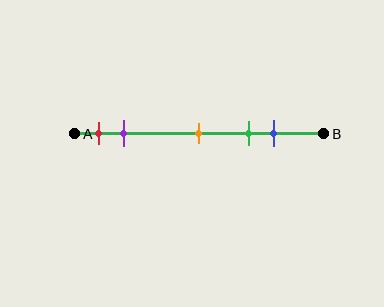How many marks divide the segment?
There are 5 marks dividing the segment.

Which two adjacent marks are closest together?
The red and purple marks are the closest adjacent pair.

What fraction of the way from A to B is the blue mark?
The blue mark is approximately 80% (0.8) of the way from A to B.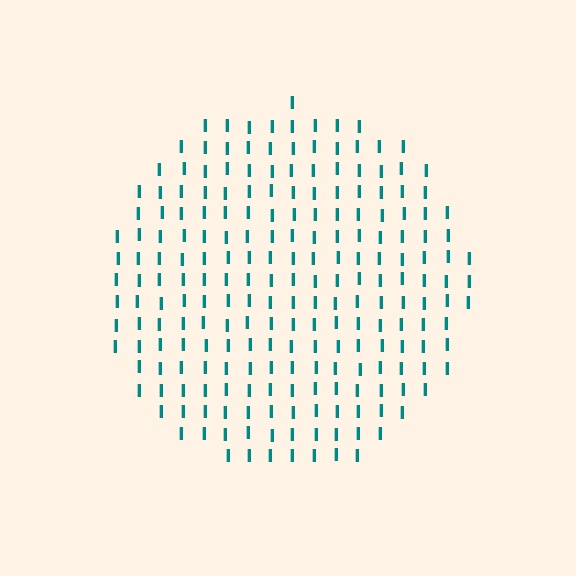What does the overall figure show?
The overall figure shows a circle.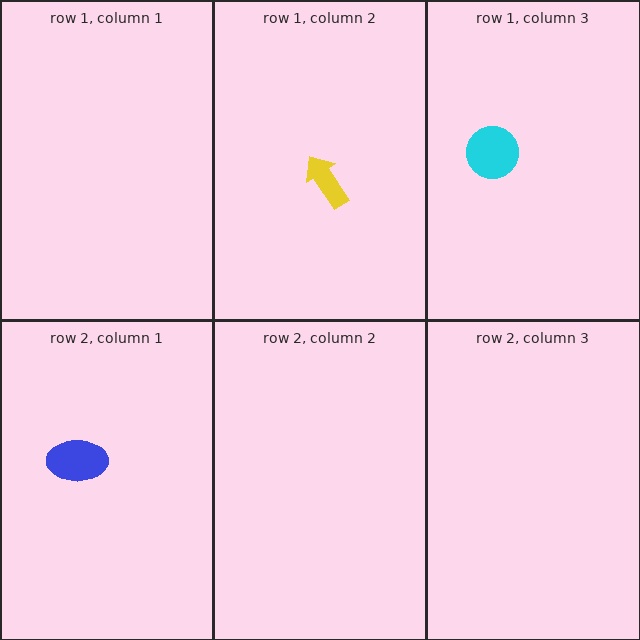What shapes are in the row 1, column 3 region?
The cyan circle.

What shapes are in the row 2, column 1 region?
The blue ellipse.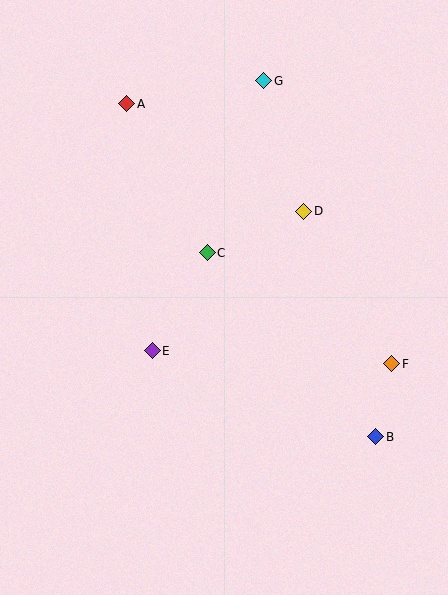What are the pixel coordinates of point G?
Point G is at (264, 81).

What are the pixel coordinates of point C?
Point C is at (207, 253).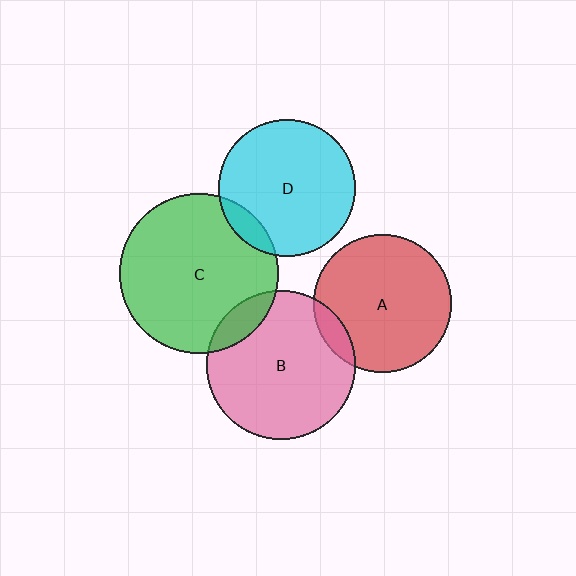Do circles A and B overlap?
Yes.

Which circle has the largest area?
Circle C (green).